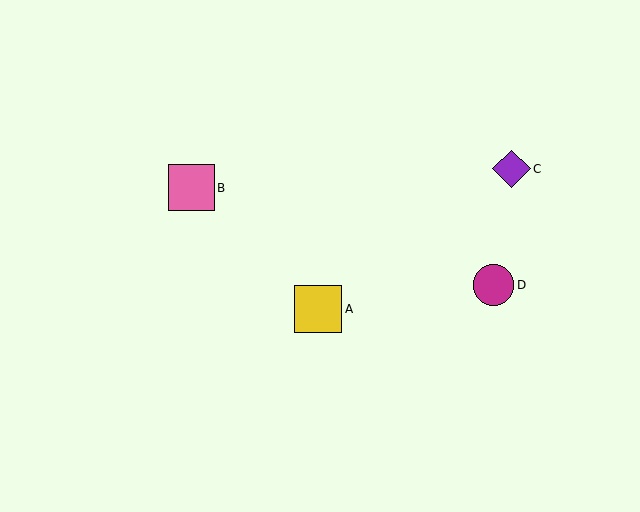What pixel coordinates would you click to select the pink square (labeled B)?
Click at (191, 188) to select the pink square B.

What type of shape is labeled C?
Shape C is a purple diamond.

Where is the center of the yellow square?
The center of the yellow square is at (318, 309).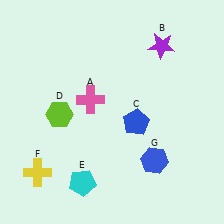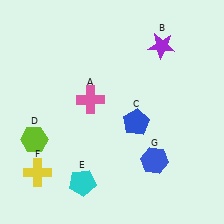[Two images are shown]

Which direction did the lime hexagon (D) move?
The lime hexagon (D) moved left.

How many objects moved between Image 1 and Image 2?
1 object moved between the two images.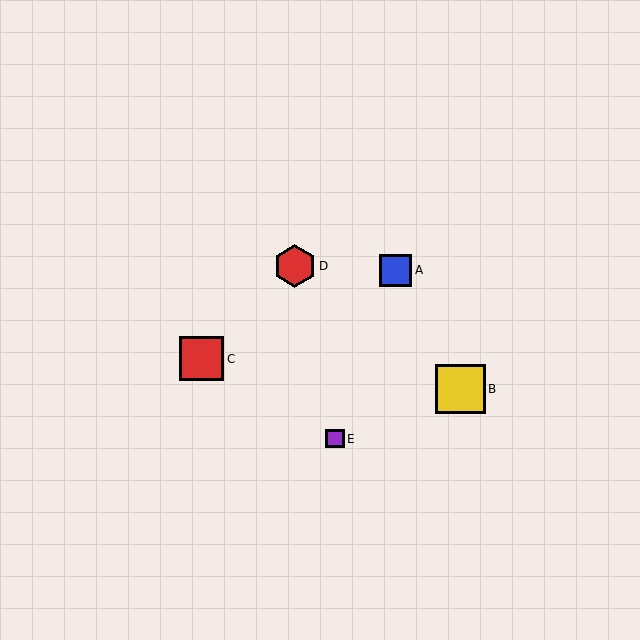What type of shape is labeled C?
Shape C is a red square.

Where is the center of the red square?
The center of the red square is at (202, 359).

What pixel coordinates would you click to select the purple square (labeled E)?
Click at (335, 439) to select the purple square E.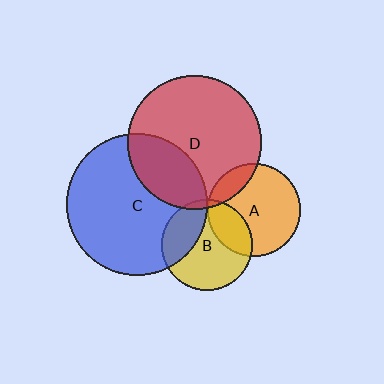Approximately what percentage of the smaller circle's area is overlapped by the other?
Approximately 30%.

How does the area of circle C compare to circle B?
Approximately 2.4 times.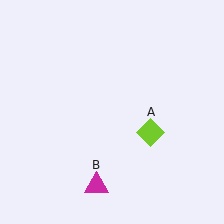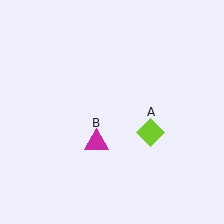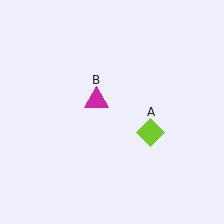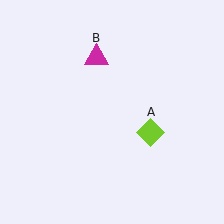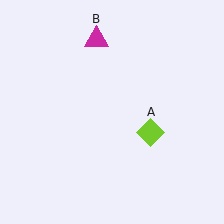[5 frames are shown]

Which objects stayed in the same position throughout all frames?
Lime diamond (object A) remained stationary.